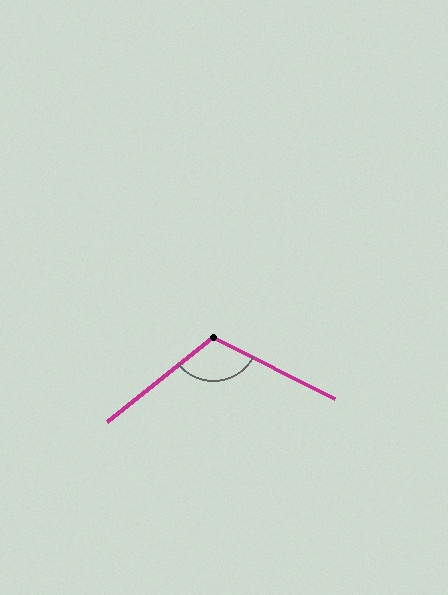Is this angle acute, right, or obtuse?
It is obtuse.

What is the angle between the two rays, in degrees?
Approximately 114 degrees.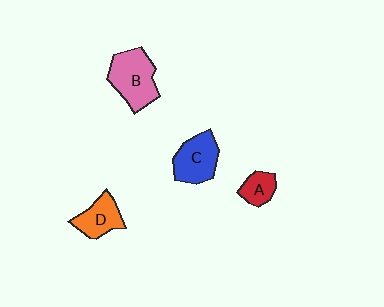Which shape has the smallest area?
Shape A (red).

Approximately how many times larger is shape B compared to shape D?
Approximately 1.5 times.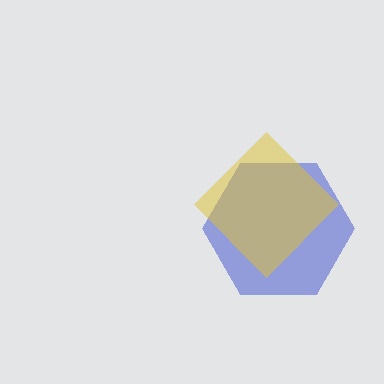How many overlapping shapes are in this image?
There are 2 overlapping shapes in the image.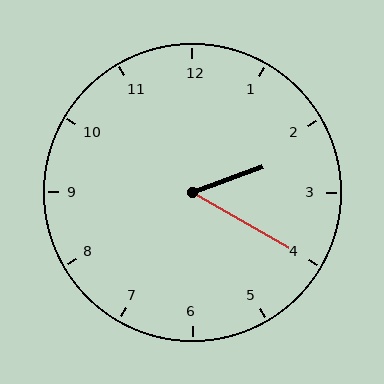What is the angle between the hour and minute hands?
Approximately 50 degrees.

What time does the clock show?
2:20.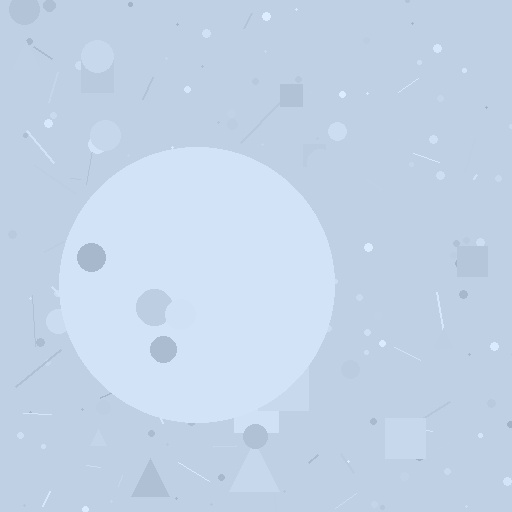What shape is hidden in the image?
A circle is hidden in the image.